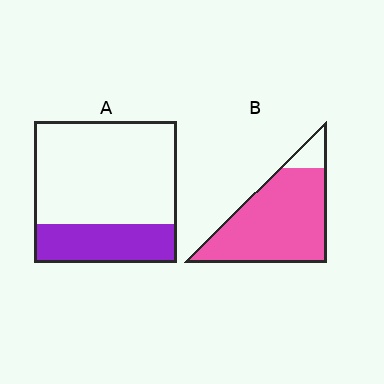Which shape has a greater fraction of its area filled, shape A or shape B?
Shape B.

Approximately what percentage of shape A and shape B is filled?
A is approximately 25% and B is approximately 90%.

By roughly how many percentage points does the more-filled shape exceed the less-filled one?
By roughly 60 percentage points (B over A).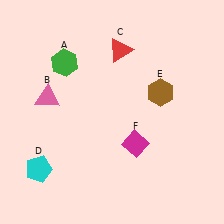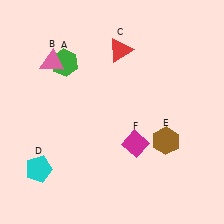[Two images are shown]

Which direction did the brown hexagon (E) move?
The brown hexagon (E) moved down.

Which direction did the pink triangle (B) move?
The pink triangle (B) moved up.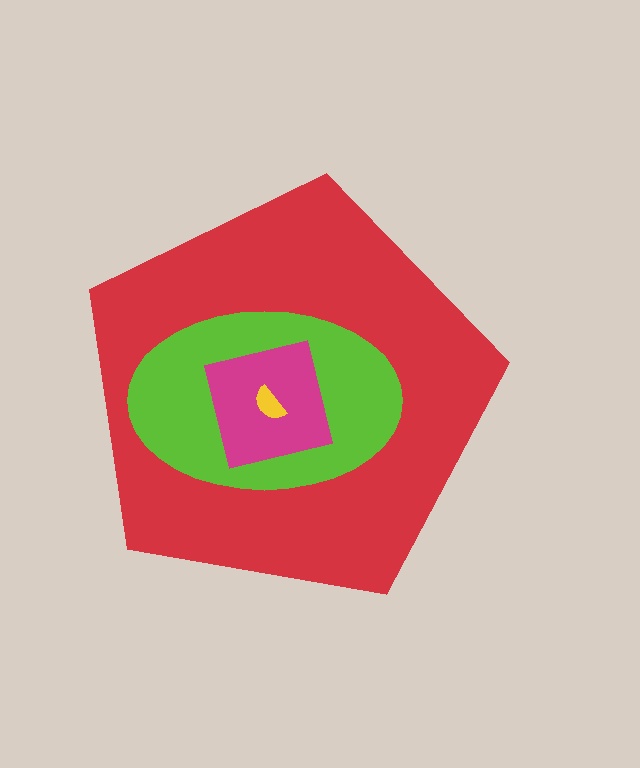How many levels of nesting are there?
4.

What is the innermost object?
The yellow semicircle.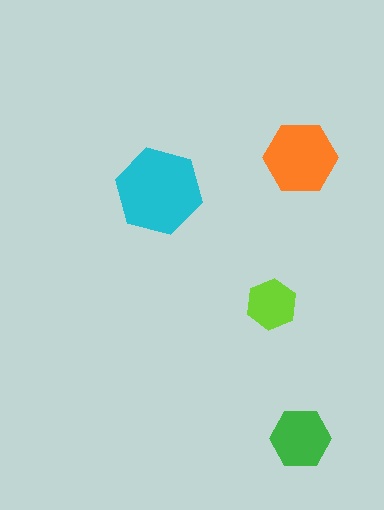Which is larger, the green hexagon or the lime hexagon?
The green one.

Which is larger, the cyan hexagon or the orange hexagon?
The cyan one.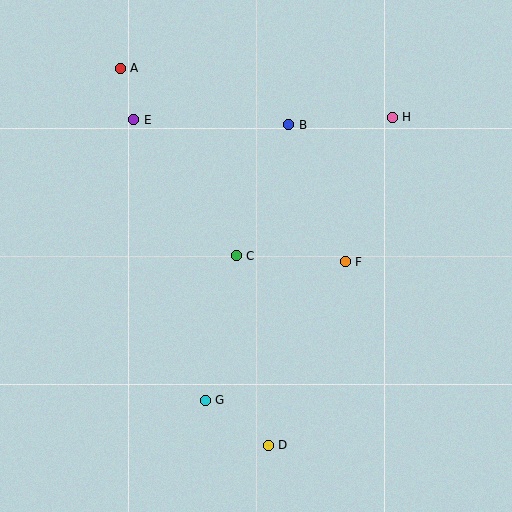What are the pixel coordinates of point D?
Point D is at (268, 445).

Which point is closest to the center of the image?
Point C at (236, 256) is closest to the center.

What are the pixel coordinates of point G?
Point G is at (205, 400).